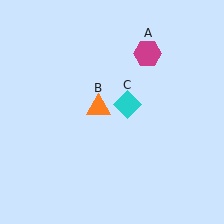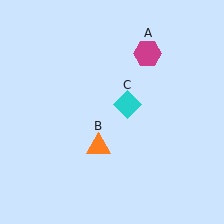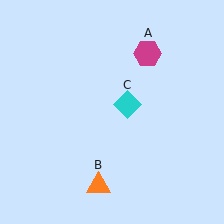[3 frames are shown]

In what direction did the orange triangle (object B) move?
The orange triangle (object B) moved down.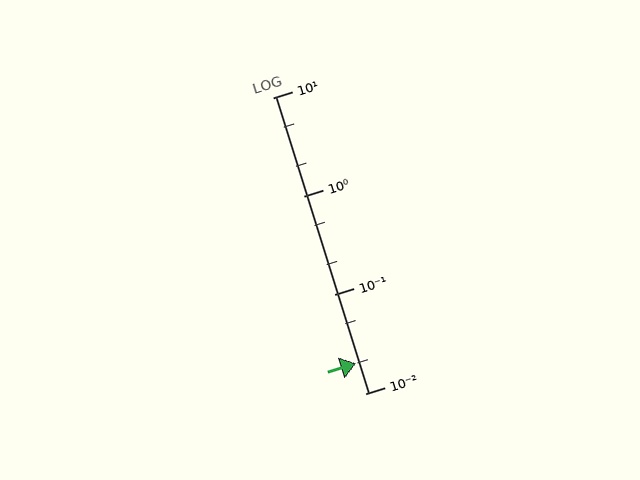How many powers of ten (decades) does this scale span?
The scale spans 3 decades, from 0.01 to 10.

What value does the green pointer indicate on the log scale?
The pointer indicates approximately 0.02.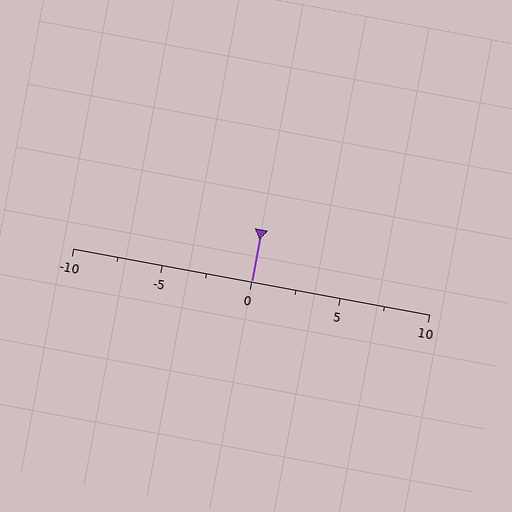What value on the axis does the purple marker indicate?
The marker indicates approximately 0.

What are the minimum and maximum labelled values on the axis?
The axis runs from -10 to 10.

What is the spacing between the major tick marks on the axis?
The major ticks are spaced 5 apart.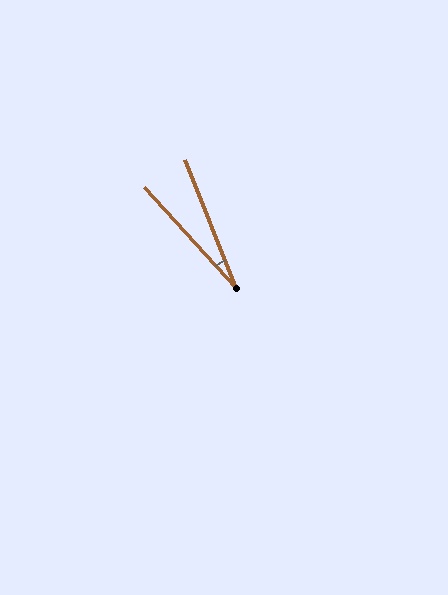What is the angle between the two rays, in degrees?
Approximately 21 degrees.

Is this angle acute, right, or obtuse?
It is acute.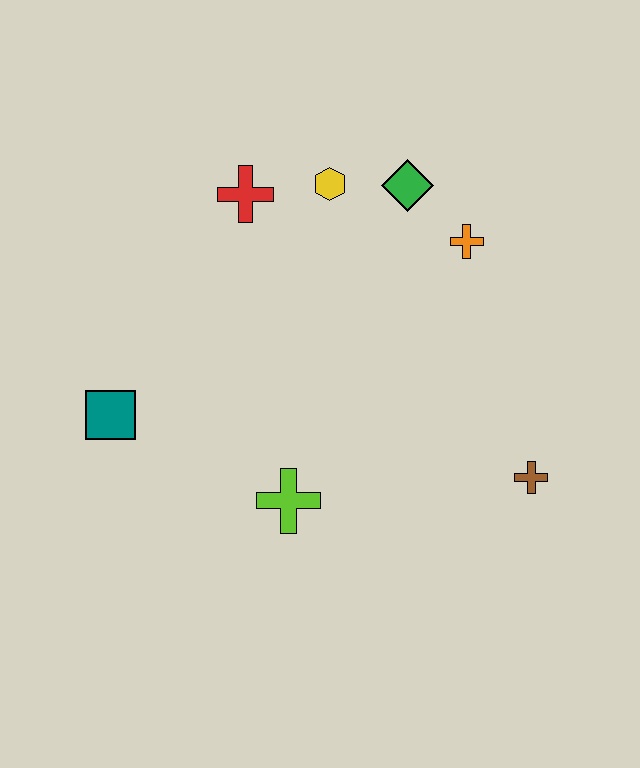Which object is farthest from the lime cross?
The green diamond is farthest from the lime cross.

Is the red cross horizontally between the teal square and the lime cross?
Yes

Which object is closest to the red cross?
The yellow hexagon is closest to the red cross.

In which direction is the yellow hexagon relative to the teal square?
The yellow hexagon is above the teal square.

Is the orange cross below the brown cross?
No